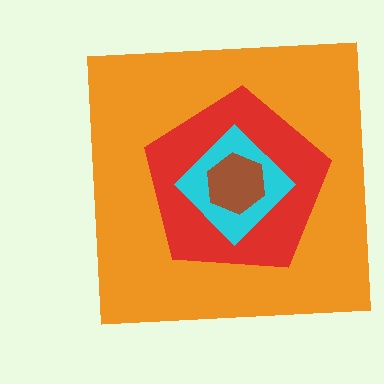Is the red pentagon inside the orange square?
Yes.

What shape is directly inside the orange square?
The red pentagon.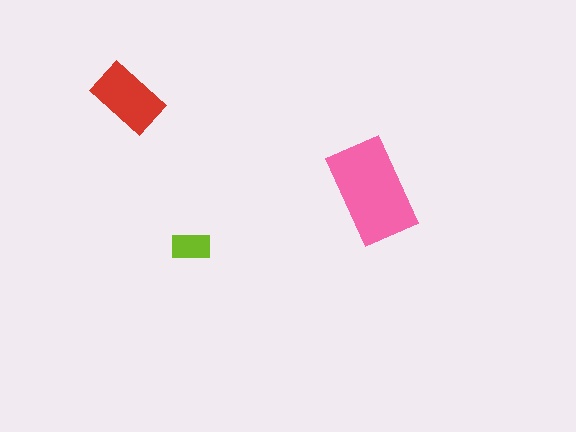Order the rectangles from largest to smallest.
the pink one, the red one, the lime one.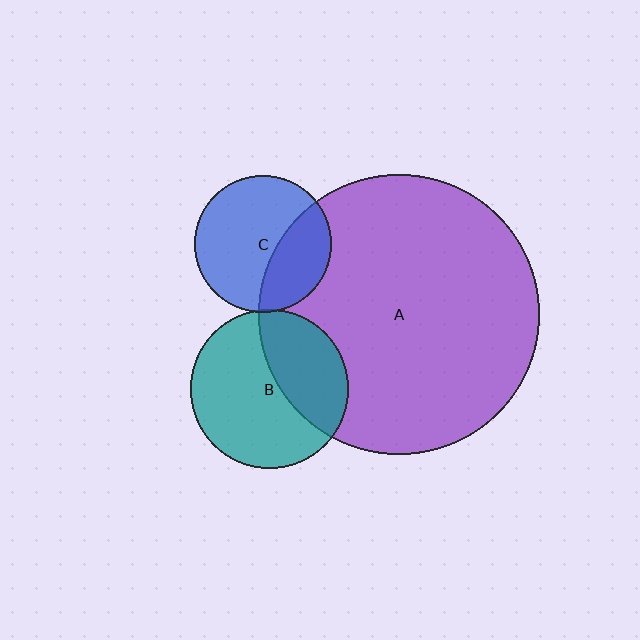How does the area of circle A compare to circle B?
Approximately 3.1 times.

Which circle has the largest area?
Circle A (purple).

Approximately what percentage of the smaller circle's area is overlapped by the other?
Approximately 35%.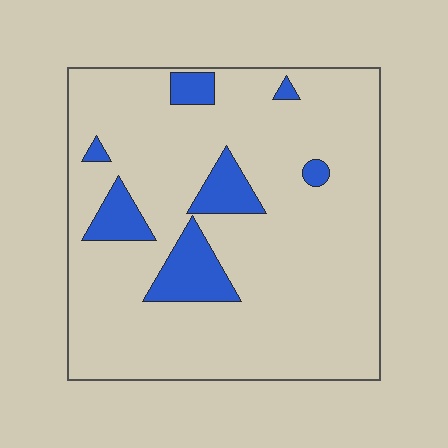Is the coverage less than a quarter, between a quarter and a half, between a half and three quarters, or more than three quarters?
Less than a quarter.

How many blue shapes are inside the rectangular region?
7.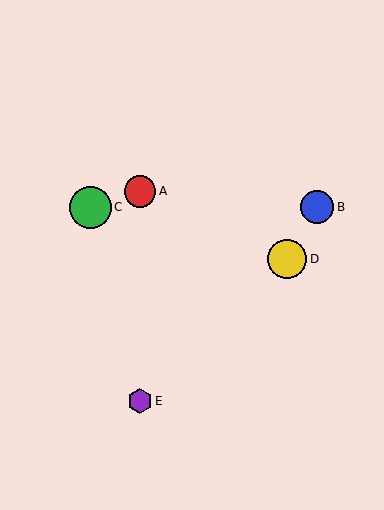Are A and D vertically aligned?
No, A is at x≈140 and D is at x≈287.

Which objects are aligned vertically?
Objects A, E are aligned vertically.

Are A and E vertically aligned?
Yes, both are at x≈140.